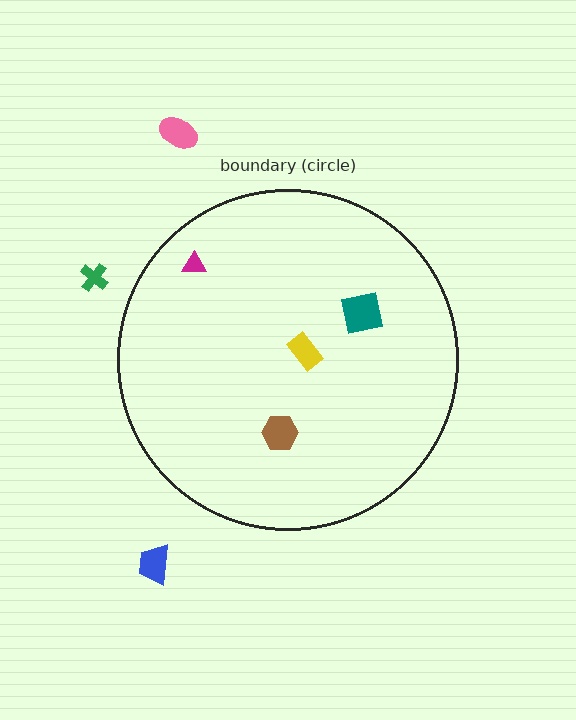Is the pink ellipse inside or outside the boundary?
Outside.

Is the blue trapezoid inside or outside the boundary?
Outside.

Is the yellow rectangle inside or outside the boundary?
Inside.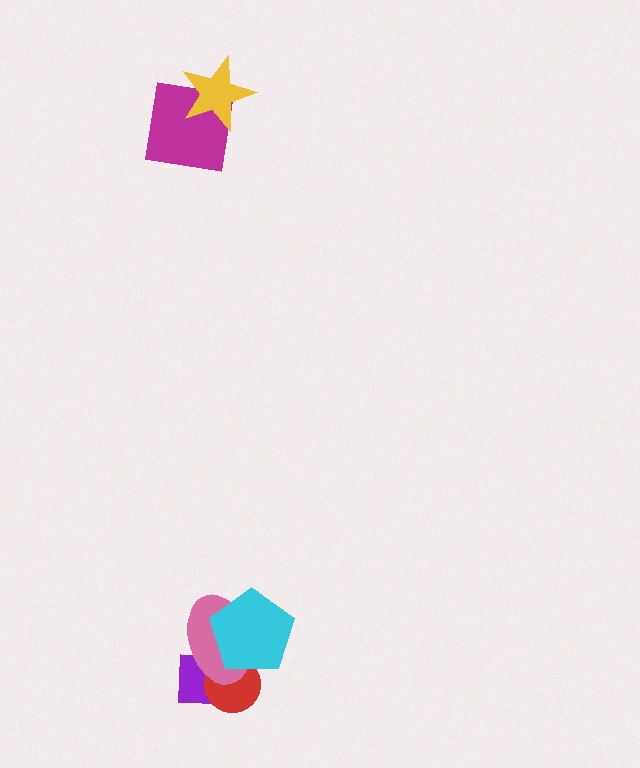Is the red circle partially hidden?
Yes, it is partially covered by another shape.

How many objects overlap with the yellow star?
1 object overlaps with the yellow star.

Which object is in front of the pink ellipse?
The cyan pentagon is in front of the pink ellipse.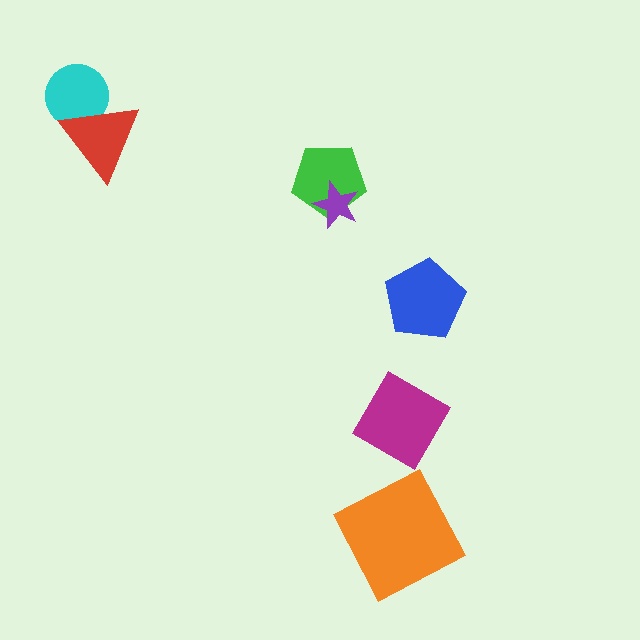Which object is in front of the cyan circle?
The red triangle is in front of the cyan circle.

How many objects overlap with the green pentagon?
1 object overlaps with the green pentagon.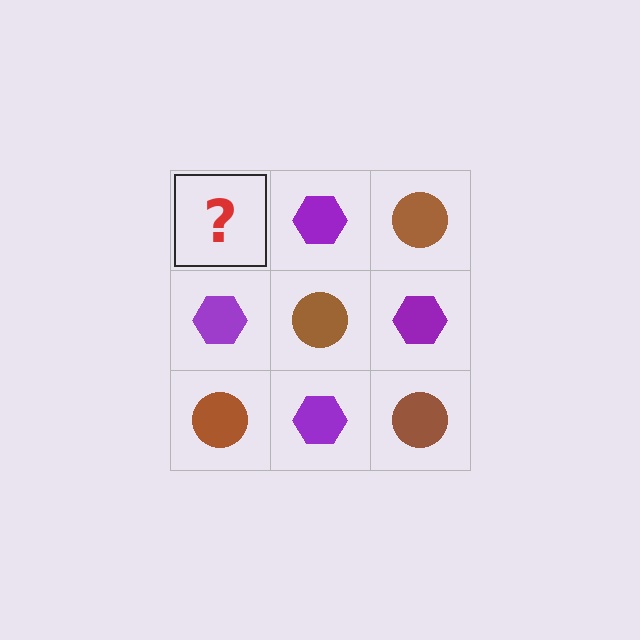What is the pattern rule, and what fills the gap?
The rule is that it alternates brown circle and purple hexagon in a checkerboard pattern. The gap should be filled with a brown circle.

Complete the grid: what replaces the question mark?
The question mark should be replaced with a brown circle.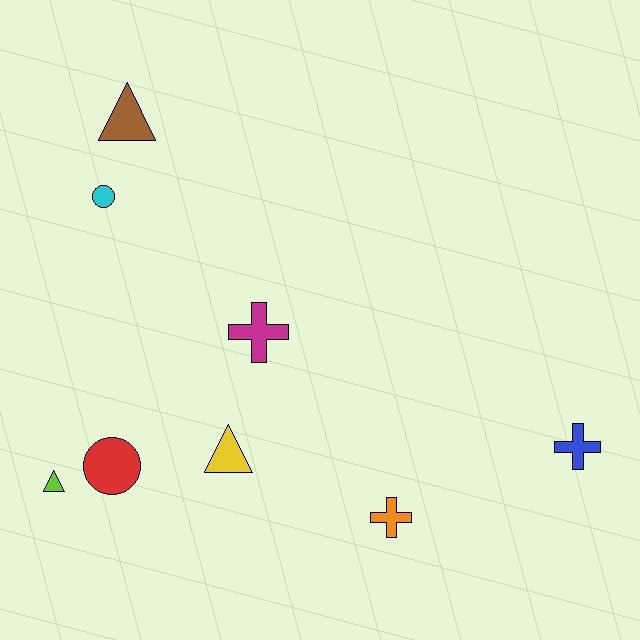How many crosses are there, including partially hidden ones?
There are 3 crosses.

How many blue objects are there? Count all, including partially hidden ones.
There is 1 blue object.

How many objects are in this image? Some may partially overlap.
There are 8 objects.